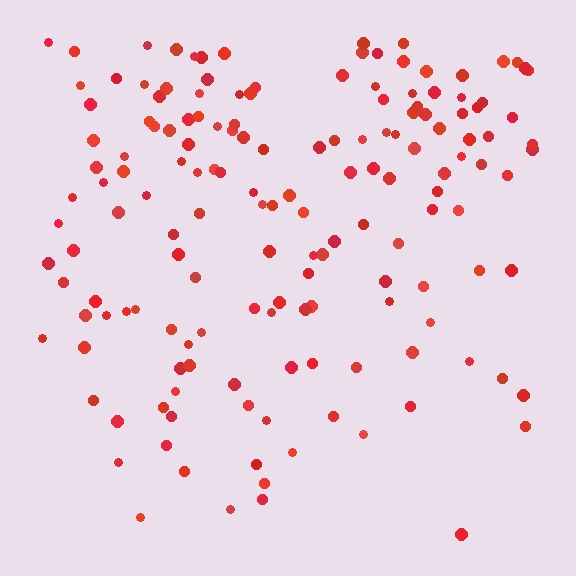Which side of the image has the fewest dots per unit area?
The bottom.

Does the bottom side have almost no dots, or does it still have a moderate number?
Still a moderate number, just noticeably fewer than the top.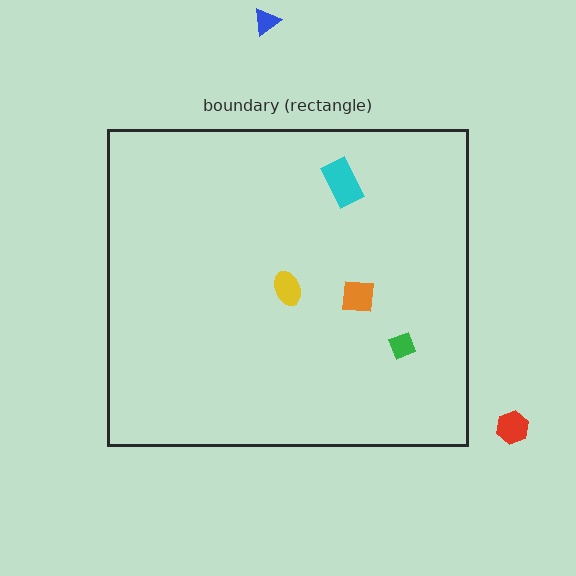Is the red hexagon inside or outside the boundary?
Outside.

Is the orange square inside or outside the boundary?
Inside.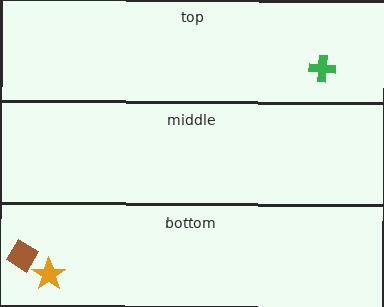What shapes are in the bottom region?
The brown diamond, the orange star.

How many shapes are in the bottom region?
2.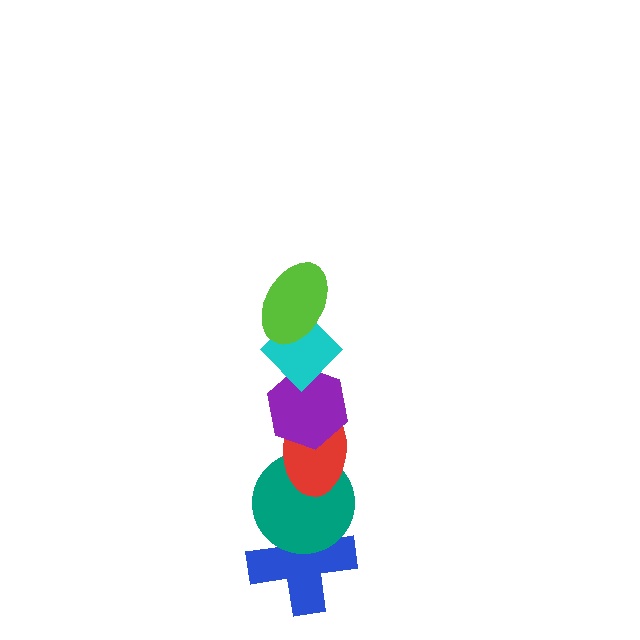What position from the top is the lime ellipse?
The lime ellipse is 1st from the top.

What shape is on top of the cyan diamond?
The lime ellipse is on top of the cyan diamond.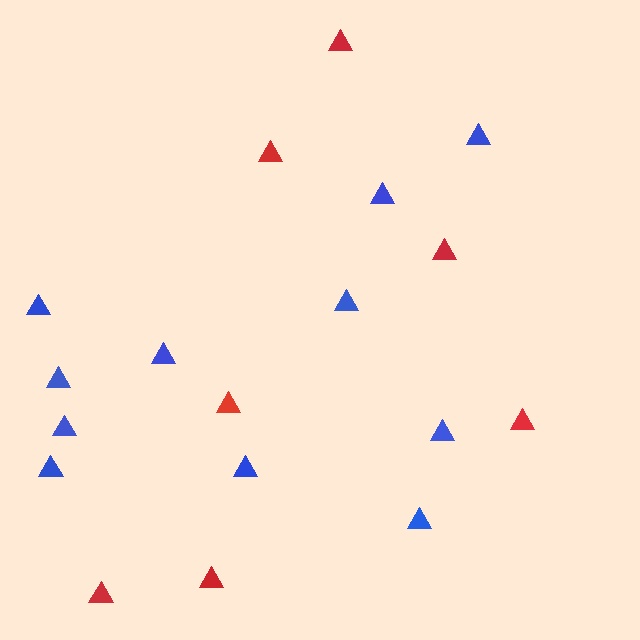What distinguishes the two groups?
There are 2 groups: one group of red triangles (7) and one group of blue triangles (11).